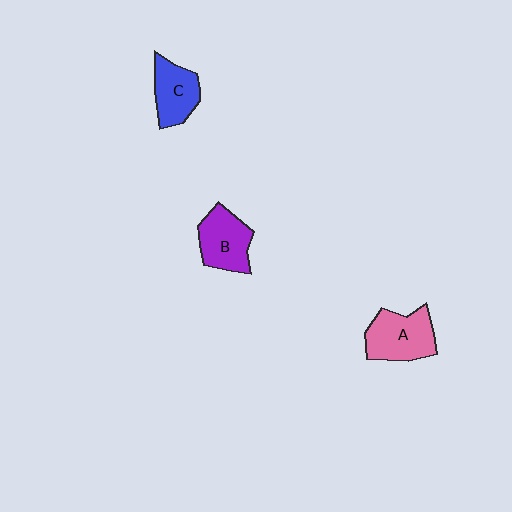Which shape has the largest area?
Shape A (pink).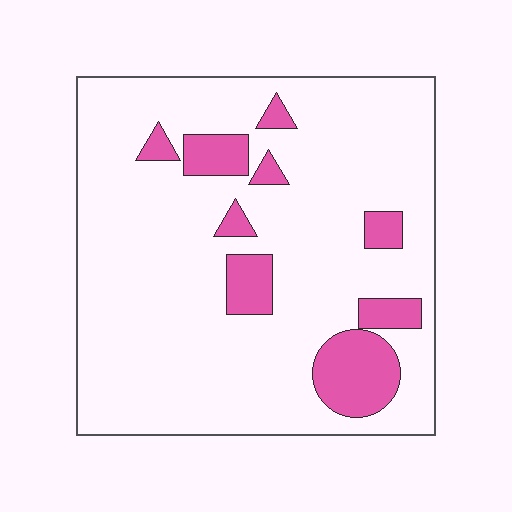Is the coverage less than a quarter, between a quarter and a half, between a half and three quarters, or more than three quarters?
Less than a quarter.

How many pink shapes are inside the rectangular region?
9.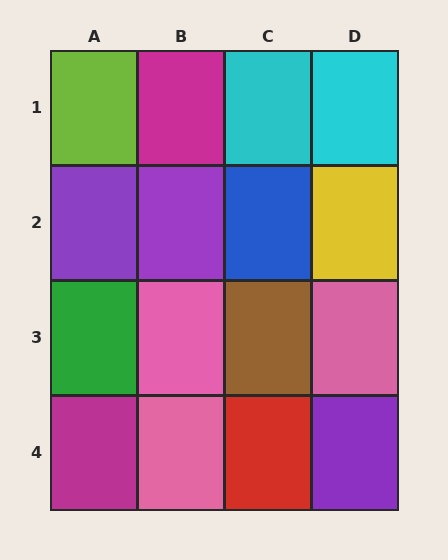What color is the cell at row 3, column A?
Green.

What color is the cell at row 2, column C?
Blue.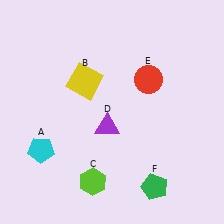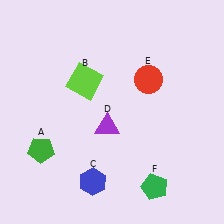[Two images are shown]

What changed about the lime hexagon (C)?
In Image 1, C is lime. In Image 2, it changed to blue.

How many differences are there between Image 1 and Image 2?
There are 3 differences between the two images.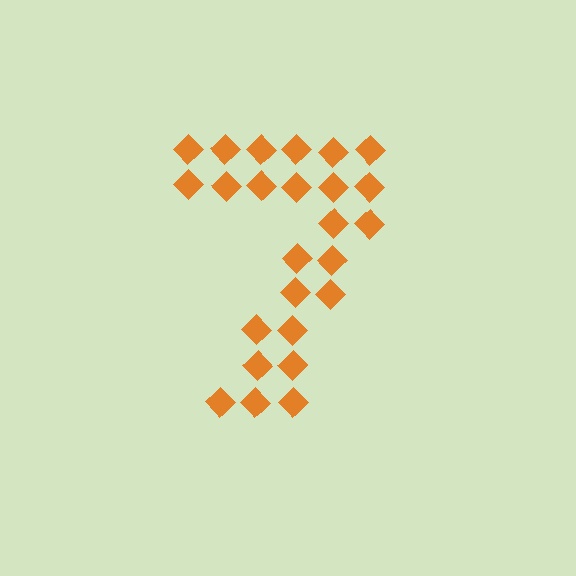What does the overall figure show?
The overall figure shows the digit 7.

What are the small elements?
The small elements are diamonds.